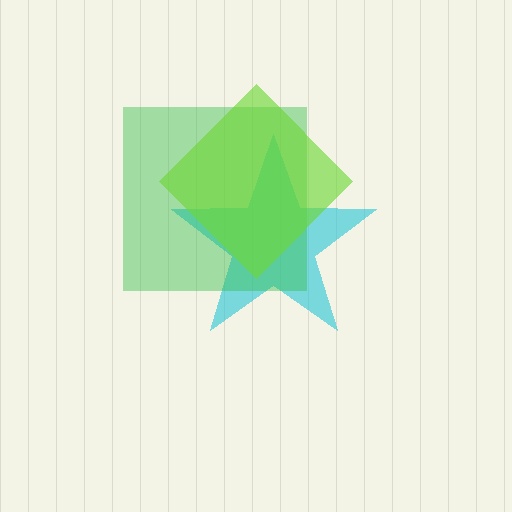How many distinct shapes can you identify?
There are 3 distinct shapes: a cyan star, a green square, a lime diamond.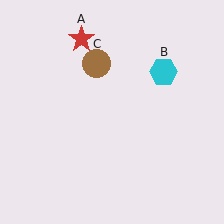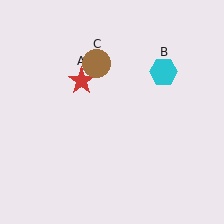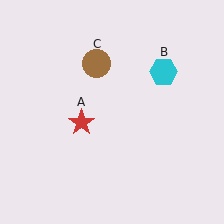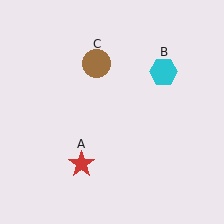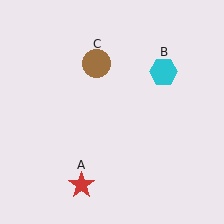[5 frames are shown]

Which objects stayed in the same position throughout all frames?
Cyan hexagon (object B) and brown circle (object C) remained stationary.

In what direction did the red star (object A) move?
The red star (object A) moved down.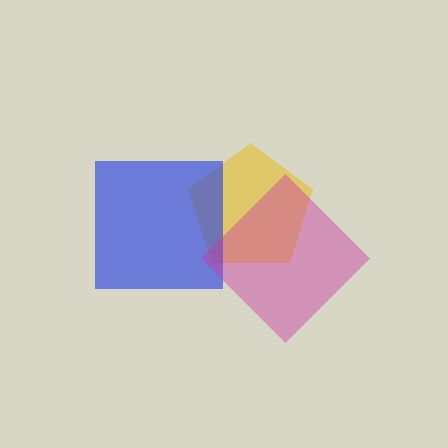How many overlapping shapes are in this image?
There are 3 overlapping shapes in the image.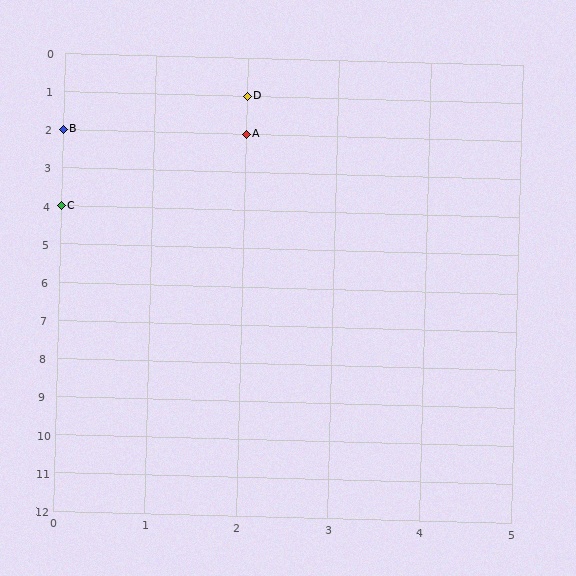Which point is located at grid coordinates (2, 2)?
Point A is at (2, 2).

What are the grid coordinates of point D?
Point D is at grid coordinates (2, 1).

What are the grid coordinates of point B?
Point B is at grid coordinates (0, 2).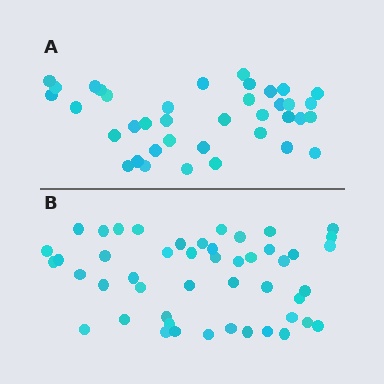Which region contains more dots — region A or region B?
Region B (the bottom region) has more dots.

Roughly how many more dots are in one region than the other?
Region B has roughly 10 or so more dots than region A.